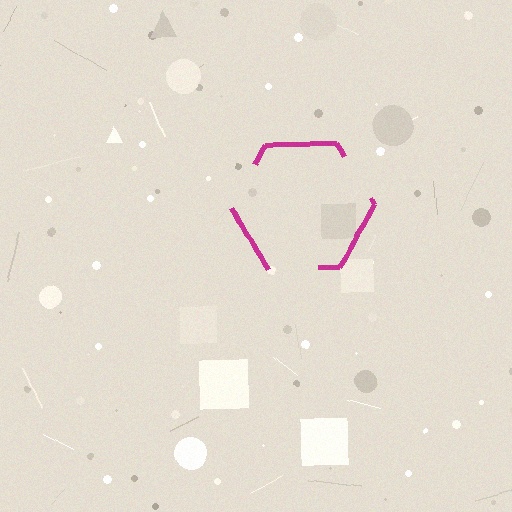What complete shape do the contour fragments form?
The contour fragments form a hexagon.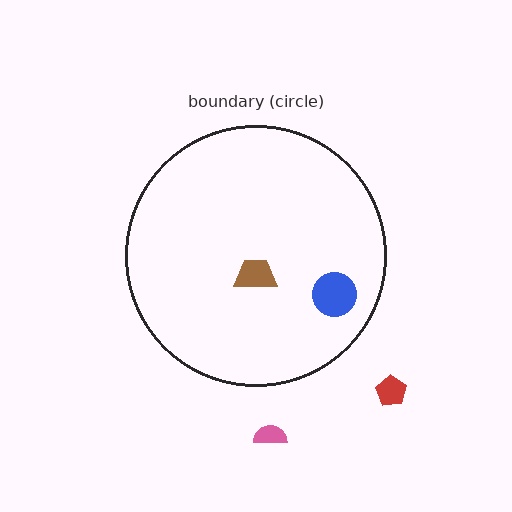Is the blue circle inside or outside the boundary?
Inside.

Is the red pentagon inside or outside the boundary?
Outside.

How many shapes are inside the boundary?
2 inside, 2 outside.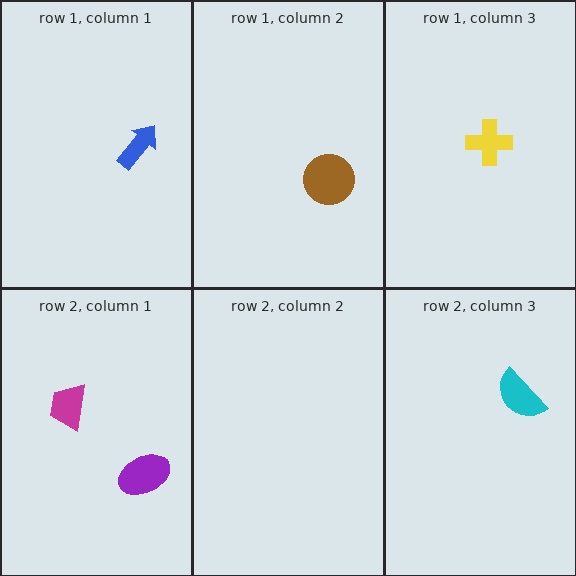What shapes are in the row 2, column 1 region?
The purple ellipse, the magenta trapezoid.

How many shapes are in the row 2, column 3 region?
1.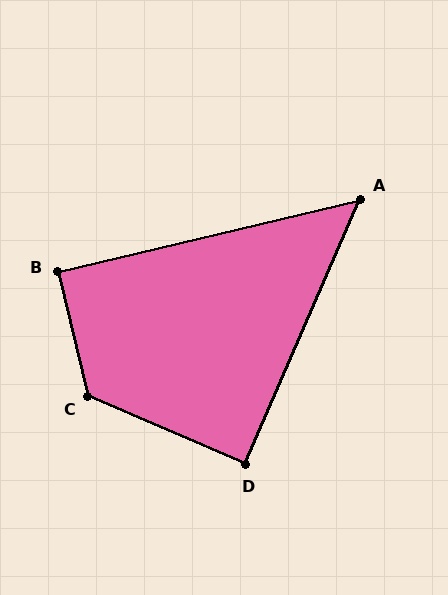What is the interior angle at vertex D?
Approximately 90 degrees (approximately right).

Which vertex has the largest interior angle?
C, at approximately 127 degrees.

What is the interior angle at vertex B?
Approximately 90 degrees (approximately right).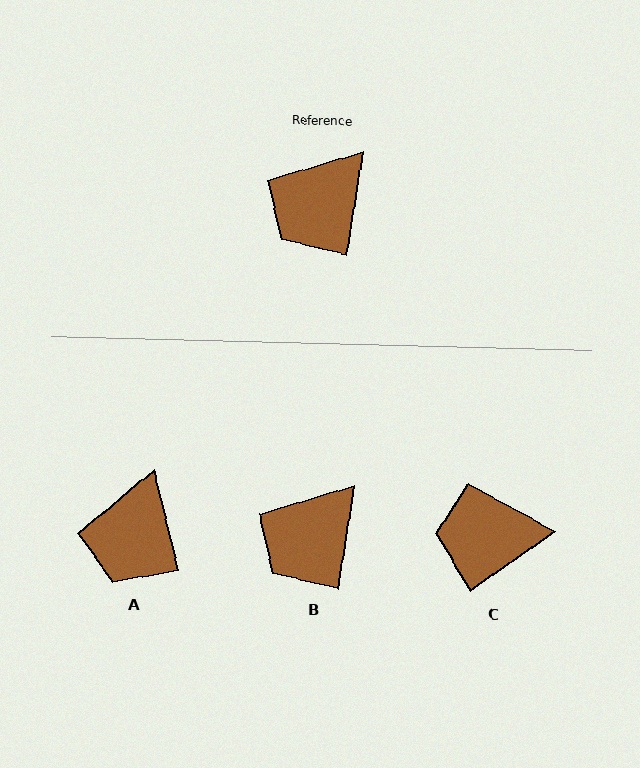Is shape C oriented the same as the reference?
No, it is off by about 46 degrees.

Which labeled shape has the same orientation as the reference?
B.